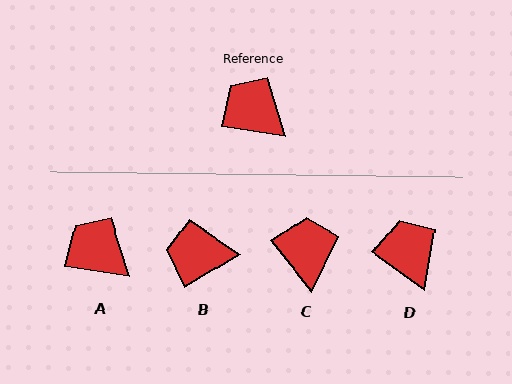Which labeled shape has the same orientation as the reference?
A.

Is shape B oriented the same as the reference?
No, it is off by about 40 degrees.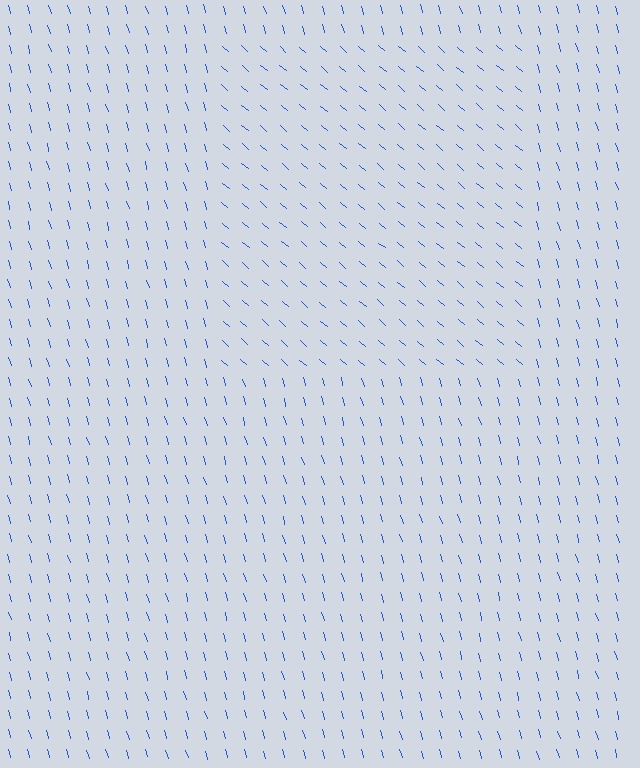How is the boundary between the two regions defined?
The boundary is defined purely by a change in line orientation (approximately 35 degrees difference). All lines are the same color and thickness.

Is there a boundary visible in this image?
Yes, there is a texture boundary formed by a change in line orientation.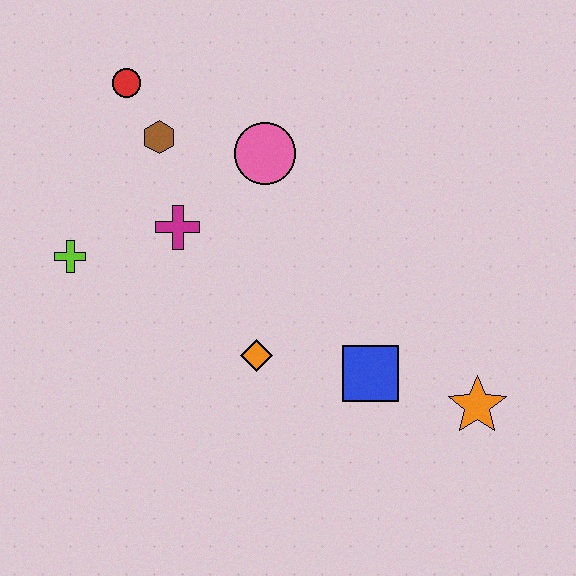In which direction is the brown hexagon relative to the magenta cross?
The brown hexagon is above the magenta cross.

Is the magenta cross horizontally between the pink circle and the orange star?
No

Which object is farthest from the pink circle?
The orange star is farthest from the pink circle.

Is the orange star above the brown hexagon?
No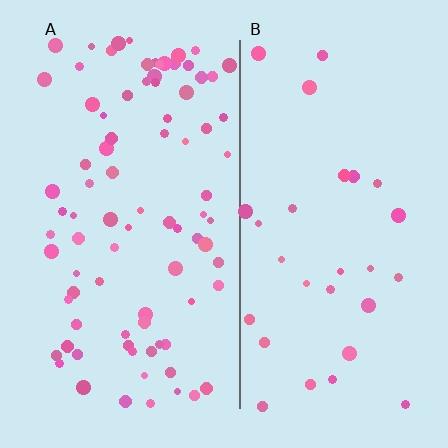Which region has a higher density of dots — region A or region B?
A (the left).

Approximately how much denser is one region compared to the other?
Approximately 3.0× — region A over region B.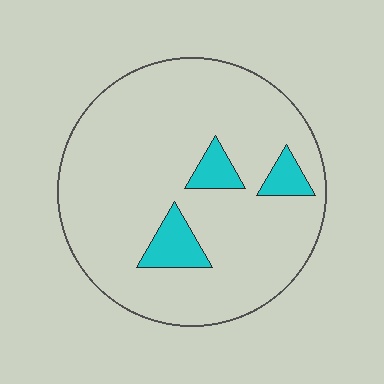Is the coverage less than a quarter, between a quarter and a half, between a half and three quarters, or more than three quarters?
Less than a quarter.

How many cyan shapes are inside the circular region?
3.